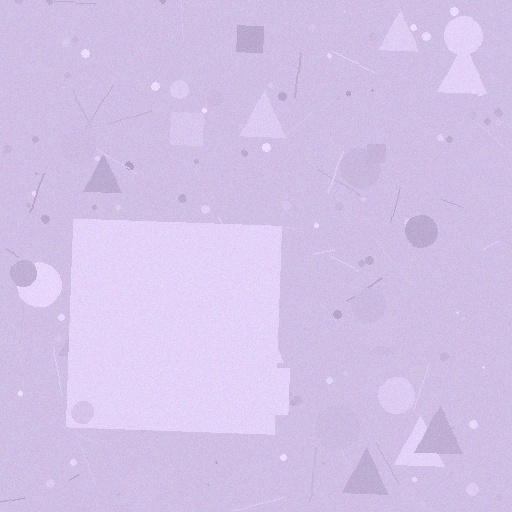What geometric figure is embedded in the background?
A square is embedded in the background.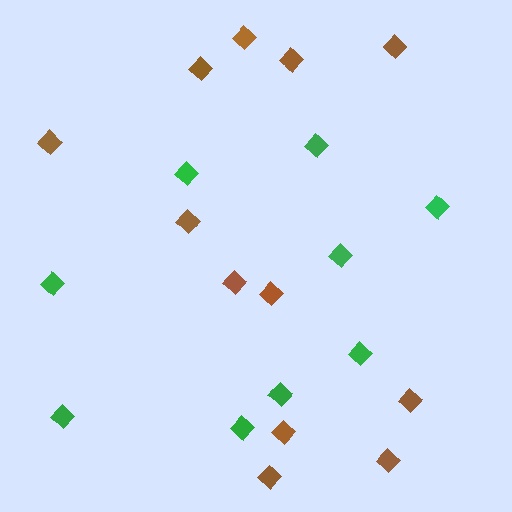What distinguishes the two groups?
There are 2 groups: one group of green diamonds (9) and one group of brown diamonds (12).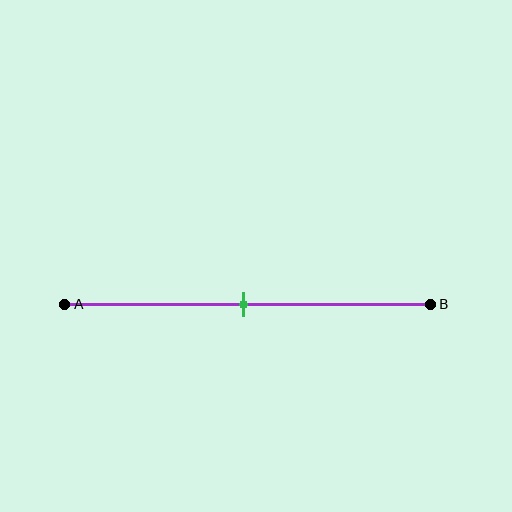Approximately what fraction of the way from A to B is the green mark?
The green mark is approximately 50% of the way from A to B.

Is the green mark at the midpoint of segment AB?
Yes, the mark is approximately at the midpoint.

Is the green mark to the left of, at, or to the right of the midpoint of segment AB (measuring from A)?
The green mark is approximately at the midpoint of segment AB.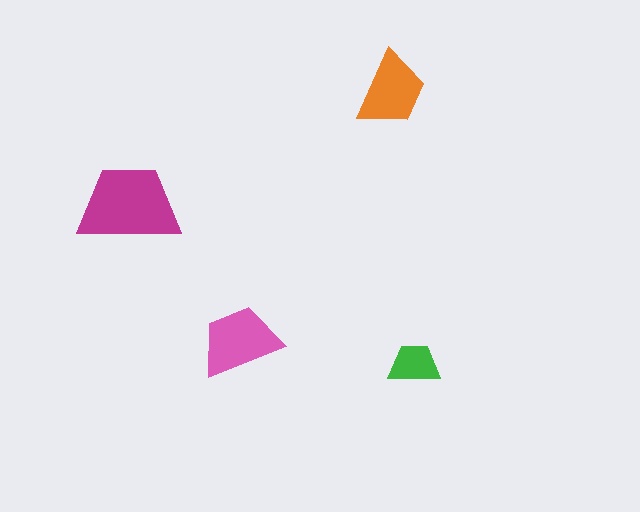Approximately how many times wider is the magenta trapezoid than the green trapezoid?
About 2 times wider.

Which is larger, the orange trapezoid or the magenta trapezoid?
The magenta one.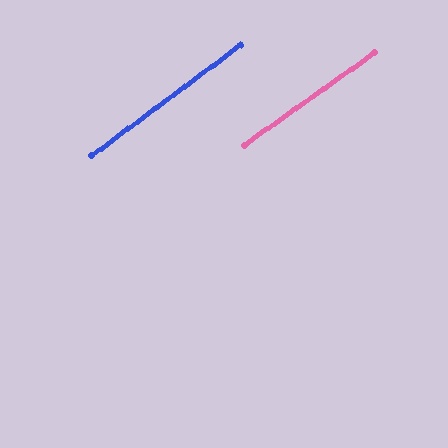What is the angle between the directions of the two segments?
Approximately 1 degree.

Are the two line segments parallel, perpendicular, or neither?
Parallel — their directions differ by only 1.3°.